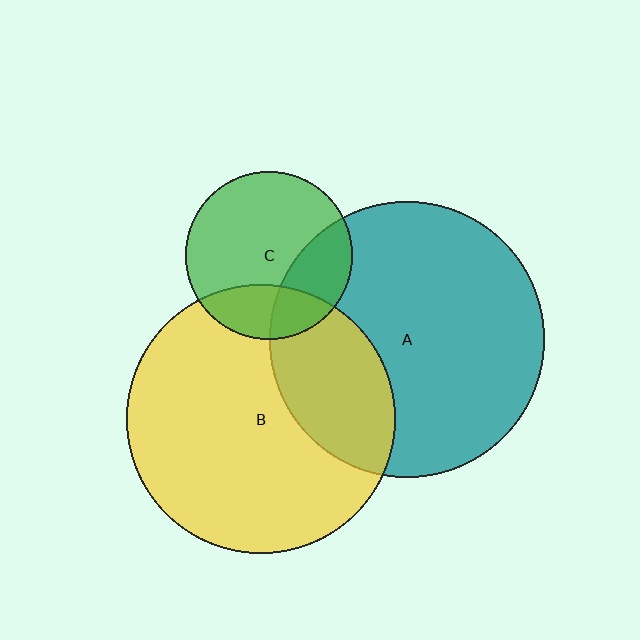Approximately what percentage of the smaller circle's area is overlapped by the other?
Approximately 30%.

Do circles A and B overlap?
Yes.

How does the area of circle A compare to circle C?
Approximately 2.7 times.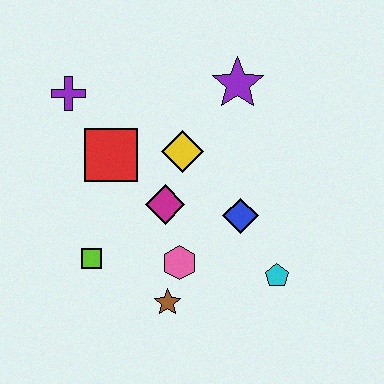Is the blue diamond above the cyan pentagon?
Yes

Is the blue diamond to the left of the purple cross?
No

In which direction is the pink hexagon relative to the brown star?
The pink hexagon is above the brown star.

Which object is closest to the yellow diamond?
The magenta diamond is closest to the yellow diamond.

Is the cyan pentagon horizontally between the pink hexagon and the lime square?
No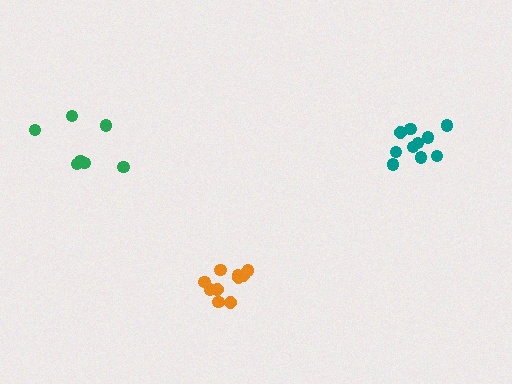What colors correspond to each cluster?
The clusters are colored: green, orange, teal.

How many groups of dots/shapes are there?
There are 3 groups.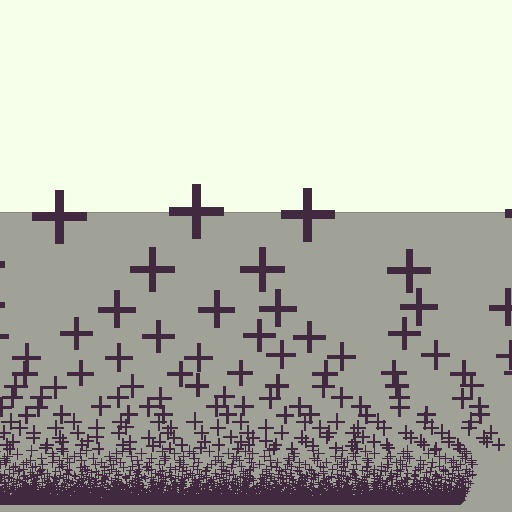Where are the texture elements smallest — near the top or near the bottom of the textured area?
Near the bottom.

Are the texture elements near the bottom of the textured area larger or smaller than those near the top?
Smaller. The gradient is inverted — elements near the bottom are smaller and denser.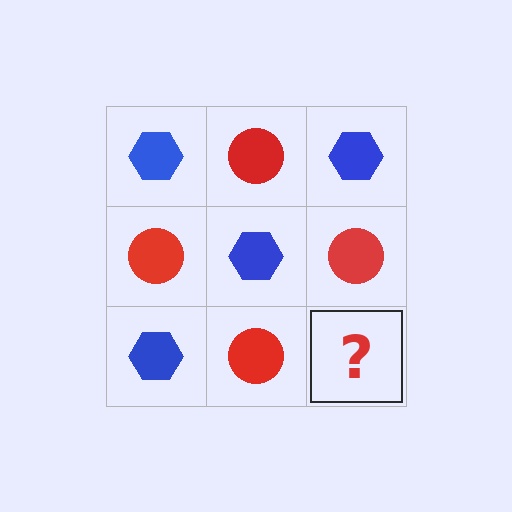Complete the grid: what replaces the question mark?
The question mark should be replaced with a blue hexagon.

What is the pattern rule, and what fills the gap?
The rule is that it alternates blue hexagon and red circle in a checkerboard pattern. The gap should be filled with a blue hexagon.